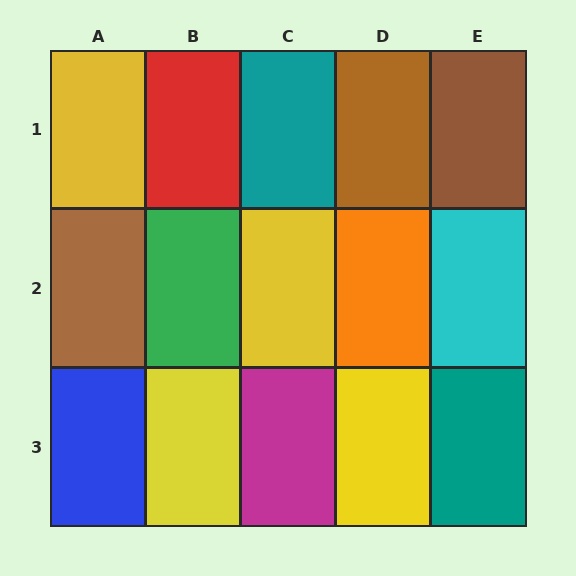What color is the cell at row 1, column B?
Red.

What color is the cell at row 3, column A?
Blue.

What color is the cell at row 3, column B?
Yellow.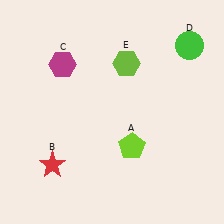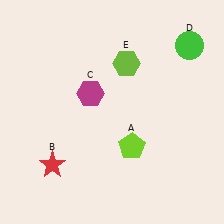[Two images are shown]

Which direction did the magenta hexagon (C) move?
The magenta hexagon (C) moved down.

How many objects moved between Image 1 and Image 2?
1 object moved between the two images.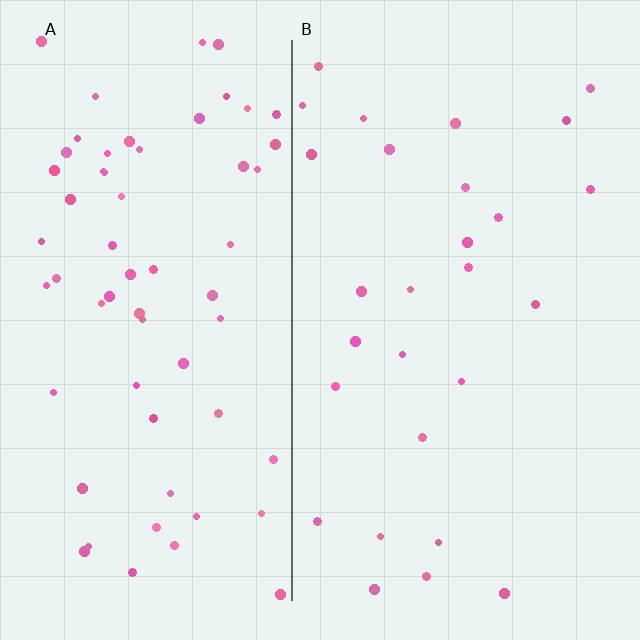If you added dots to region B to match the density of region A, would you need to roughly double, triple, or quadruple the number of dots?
Approximately double.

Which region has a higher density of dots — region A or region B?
A (the left).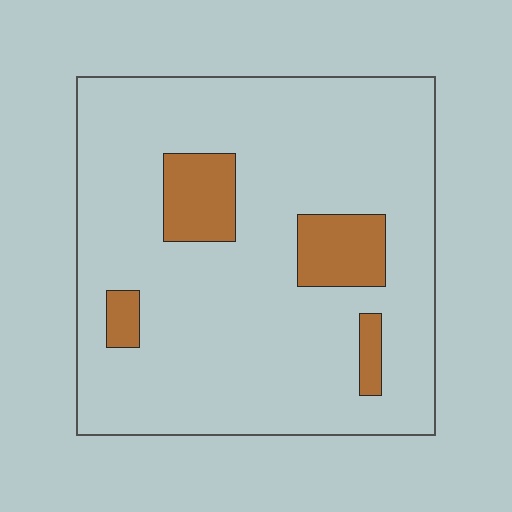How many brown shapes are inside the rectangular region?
4.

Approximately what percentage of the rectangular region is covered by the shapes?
Approximately 15%.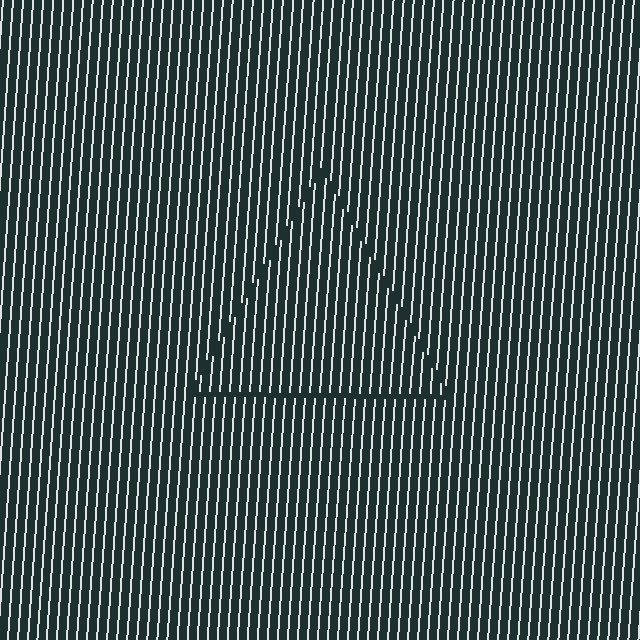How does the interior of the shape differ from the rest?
The interior of the shape contains the same grating, shifted by half a period — the contour is defined by the phase discontinuity where line-ends from the inner and outer gratings abut.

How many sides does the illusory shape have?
3 sides — the line-ends trace a triangle.